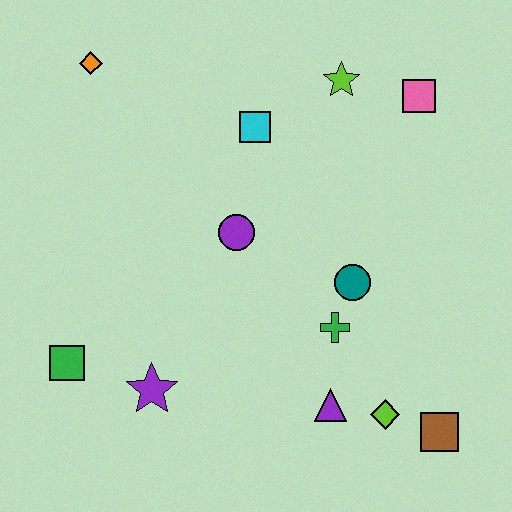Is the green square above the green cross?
No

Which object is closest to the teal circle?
The green cross is closest to the teal circle.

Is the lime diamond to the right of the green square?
Yes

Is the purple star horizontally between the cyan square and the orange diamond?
Yes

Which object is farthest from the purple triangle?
The orange diamond is farthest from the purple triangle.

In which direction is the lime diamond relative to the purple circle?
The lime diamond is below the purple circle.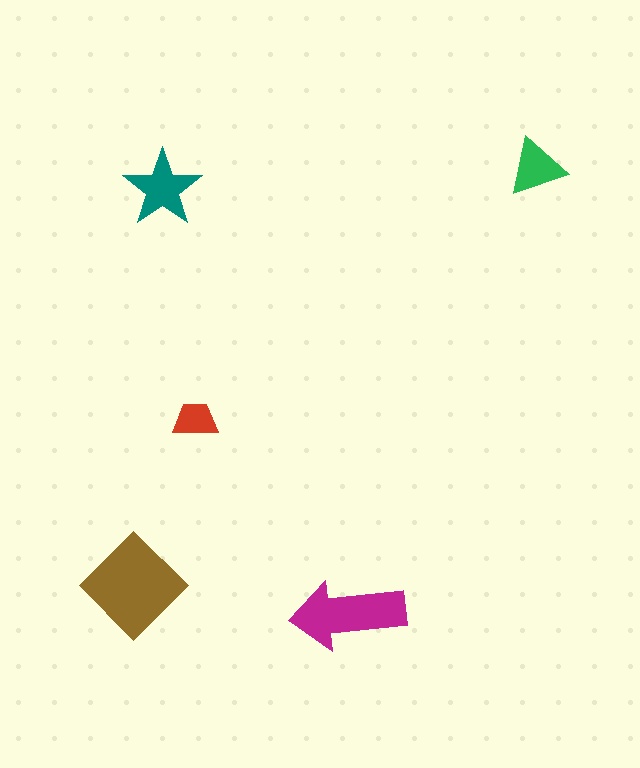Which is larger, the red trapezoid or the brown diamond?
The brown diamond.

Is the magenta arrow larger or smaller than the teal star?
Larger.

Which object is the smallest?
The red trapezoid.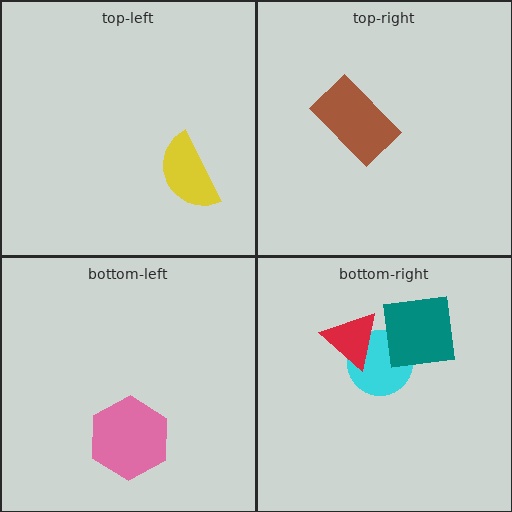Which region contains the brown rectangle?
The top-right region.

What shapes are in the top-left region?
The yellow semicircle.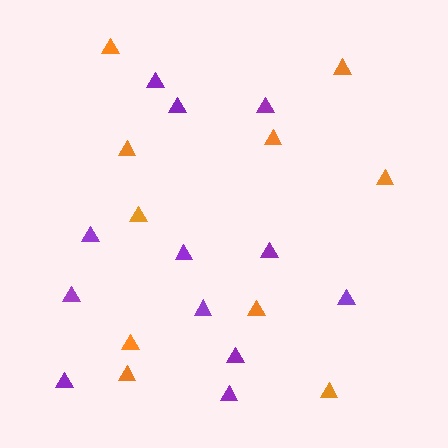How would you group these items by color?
There are 2 groups: one group of purple triangles (12) and one group of orange triangles (10).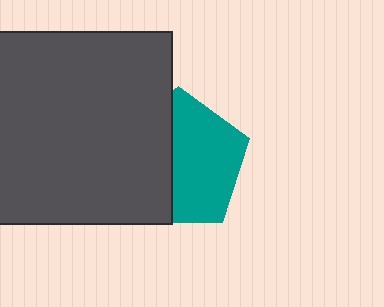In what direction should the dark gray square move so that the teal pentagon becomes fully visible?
The dark gray square should move left. That is the shortest direction to clear the overlap and leave the teal pentagon fully visible.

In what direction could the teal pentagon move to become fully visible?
The teal pentagon could move right. That would shift it out from behind the dark gray square entirely.